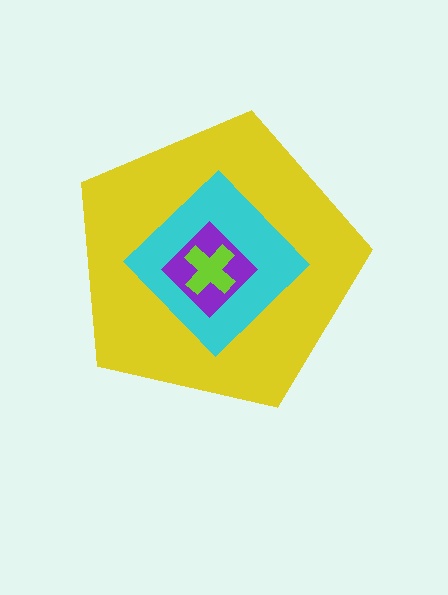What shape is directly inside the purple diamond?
The lime cross.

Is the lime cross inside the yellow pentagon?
Yes.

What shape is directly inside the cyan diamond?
The purple diamond.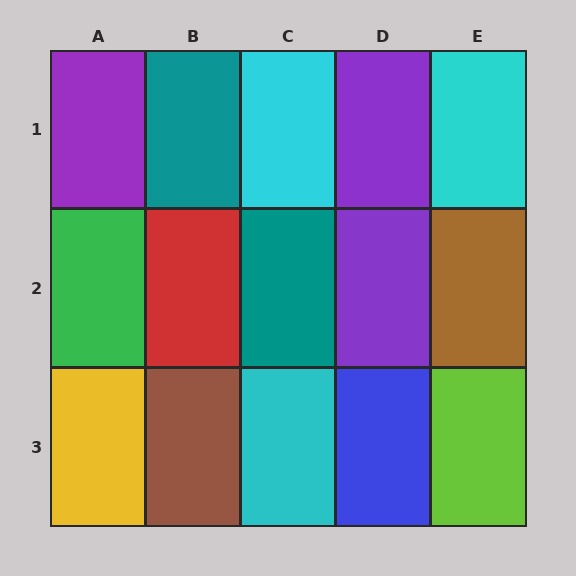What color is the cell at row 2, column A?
Green.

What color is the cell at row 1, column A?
Purple.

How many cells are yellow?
1 cell is yellow.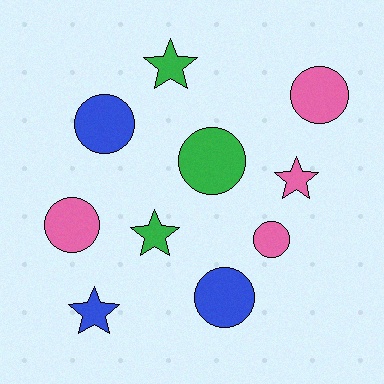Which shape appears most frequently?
Circle, with 6 objects.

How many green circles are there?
There is 1 green circle.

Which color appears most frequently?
Pink, with 4 objects.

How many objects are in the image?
There are 10 objects.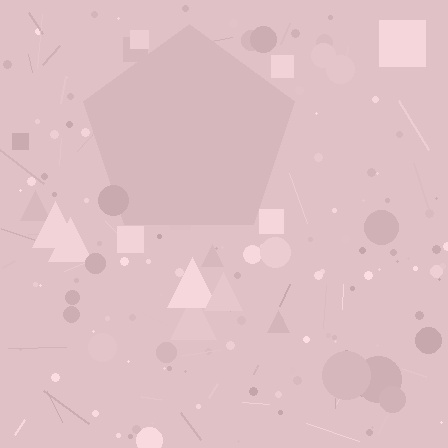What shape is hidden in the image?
A pentagon is hidden in the image.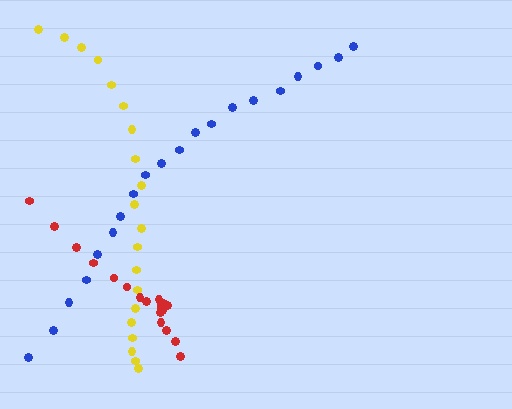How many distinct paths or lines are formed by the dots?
There are 3 distinct paths.